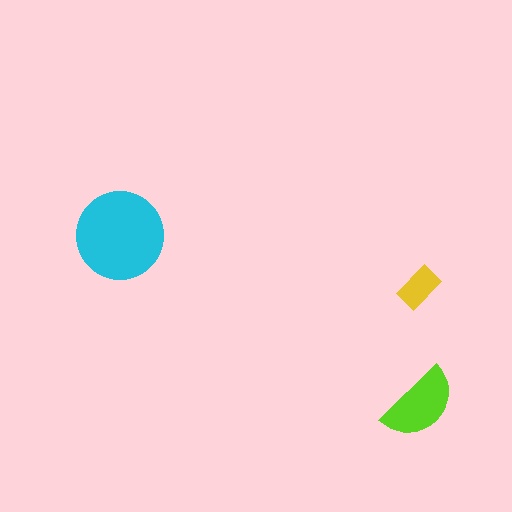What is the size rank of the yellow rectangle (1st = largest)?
3rd.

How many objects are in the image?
There are 3 objects in the image.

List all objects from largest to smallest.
The cyan circle, the lime semicircle, the yellow rectangle.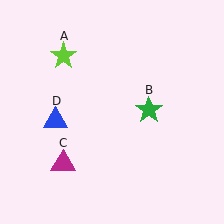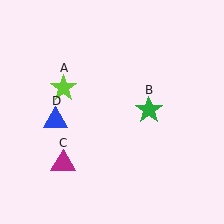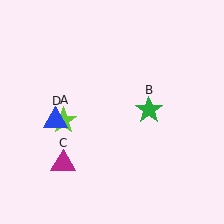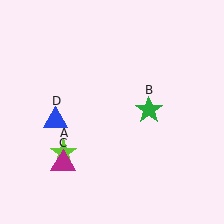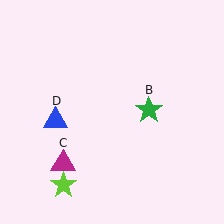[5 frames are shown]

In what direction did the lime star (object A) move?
The lime star (object A) moved down.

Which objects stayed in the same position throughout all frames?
Green star (object B) and magenta triangle (object C) and blue triangle (object D) remained stationary.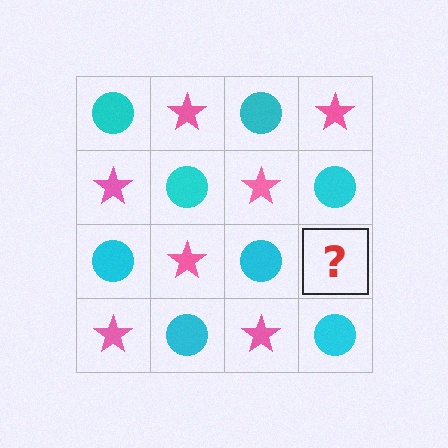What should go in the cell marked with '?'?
The missing cell should contain a pink star.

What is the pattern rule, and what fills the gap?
The rule is that it alternates cyan circle and pink star in a checkerboard pattern. The gap should be filled with a pink star.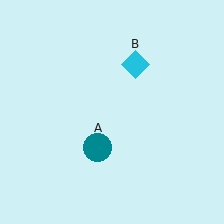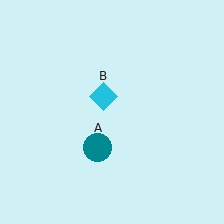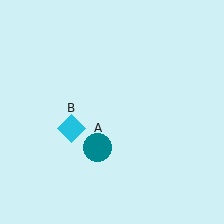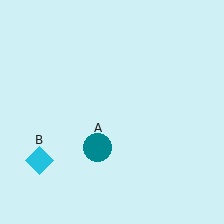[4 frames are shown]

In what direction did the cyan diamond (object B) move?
The cyan diamond (object B) moved down and to the left.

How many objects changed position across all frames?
1 object changed position: cyan diamond (object B).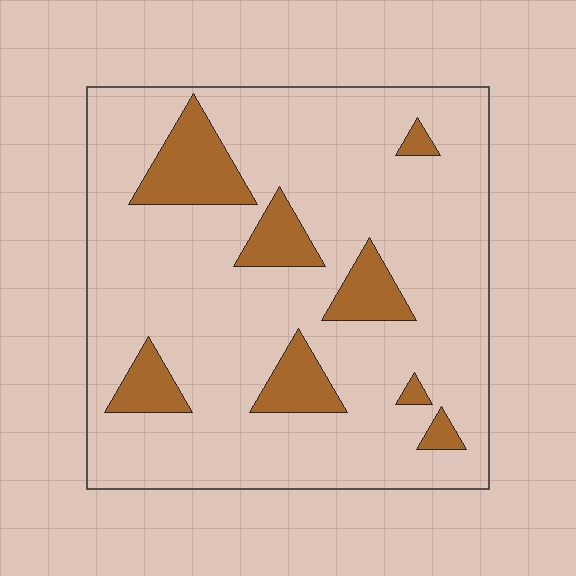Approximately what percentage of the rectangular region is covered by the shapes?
Approximately 15%.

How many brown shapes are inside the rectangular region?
8.